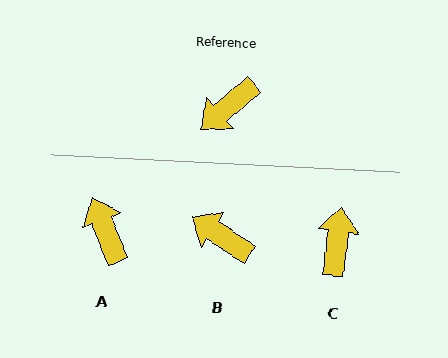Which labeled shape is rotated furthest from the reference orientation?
C, about 137 degrees away.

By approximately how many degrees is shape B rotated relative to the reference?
Approximately 74 degrees clockwise.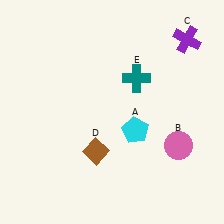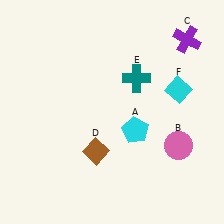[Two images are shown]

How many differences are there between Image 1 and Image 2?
There is 1 difference between the two images.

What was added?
A cyan diamond (F) was added in Image 2.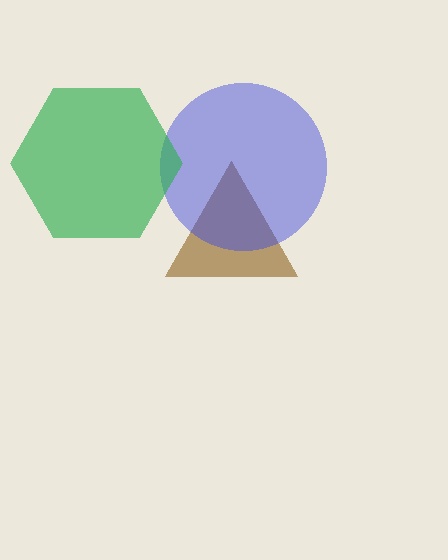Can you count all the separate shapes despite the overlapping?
Yes, there are 3 separate shapes.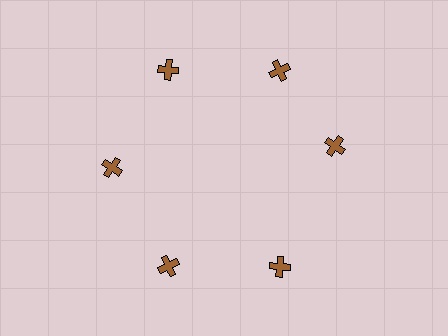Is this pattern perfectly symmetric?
No. The 6 brown crosses are arranged in a ring, but one element near the 3 o'clock position is rotated out of alignment along the ring, breaking the 6-fold rotational symmetry.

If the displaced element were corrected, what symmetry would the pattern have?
It would have 6-fold rotational symmetry — the pattern would map onto itself every 60 degrees.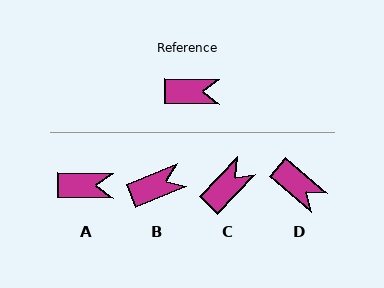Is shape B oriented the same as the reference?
No, it is off by about 24 degrees.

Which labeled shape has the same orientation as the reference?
A.